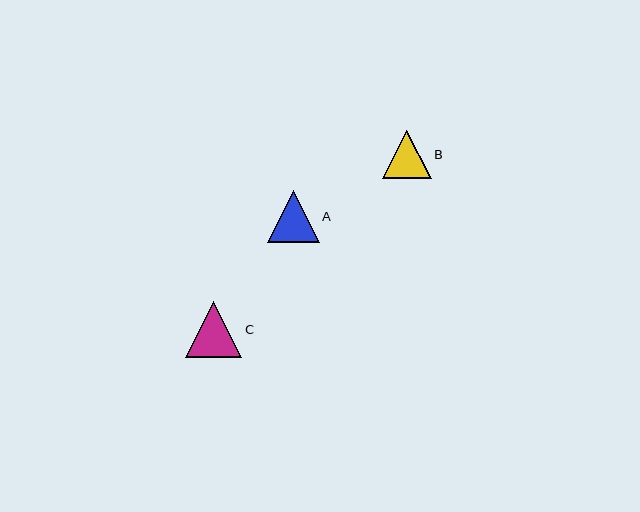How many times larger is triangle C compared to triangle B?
Triangle C is approximately 1.2 times the size of triangle B.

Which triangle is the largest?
Triangle C is the largest with a size of approximately 56 pixels.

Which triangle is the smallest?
Triangle B is the smallest with a size of approximately 48 pixels.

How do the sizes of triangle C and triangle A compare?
Triangle C and triangle A are approximately the same size.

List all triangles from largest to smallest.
From largest to smallest: C, A, B.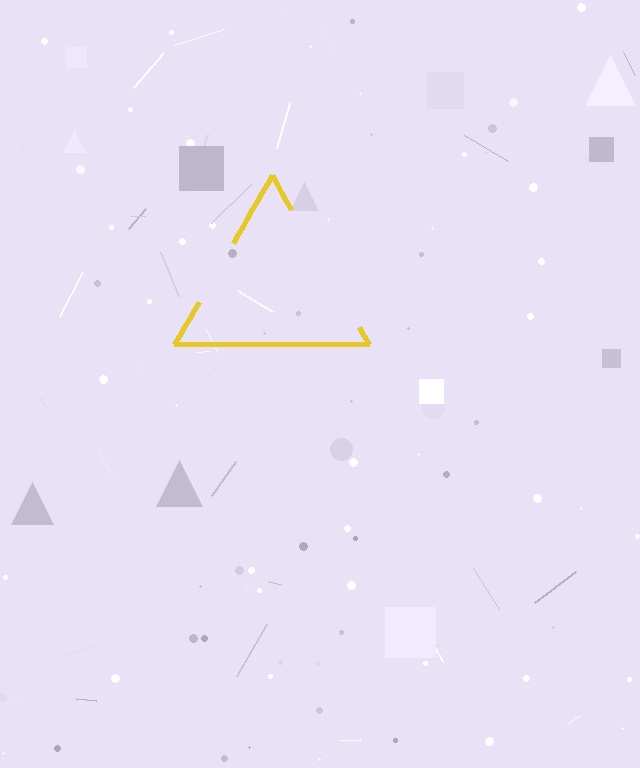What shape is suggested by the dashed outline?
The dashed outline suggests a triangle.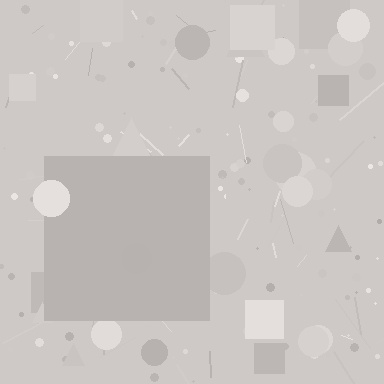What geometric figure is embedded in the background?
A square is embedded in the background.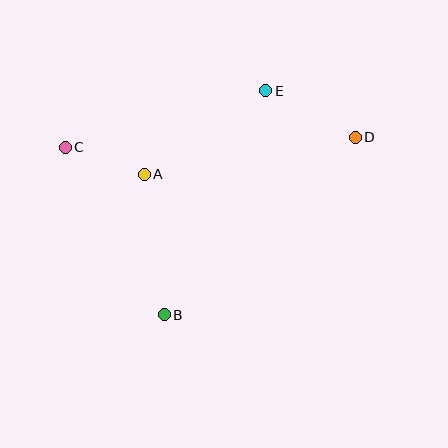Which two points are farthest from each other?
Points C and D are farthest from each other.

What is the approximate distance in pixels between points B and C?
The distance between B and C is approximately 195 pixels.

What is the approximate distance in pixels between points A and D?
The distance between A and D is approximately 215 pixels.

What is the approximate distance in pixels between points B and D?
The distance between B and D is approximately 261 pixels.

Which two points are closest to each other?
Points A and C are closest to each other.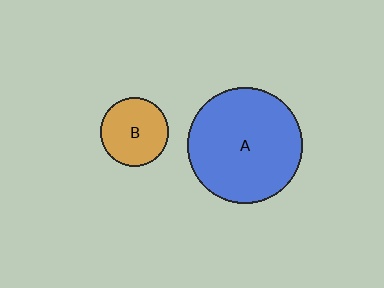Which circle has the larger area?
Circle A (blue).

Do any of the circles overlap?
No, none of the circles overlap.